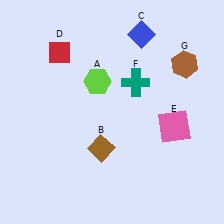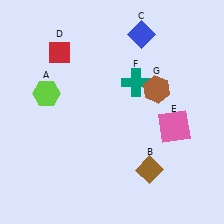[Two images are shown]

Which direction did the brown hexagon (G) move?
The brown hexagon (G) moved left.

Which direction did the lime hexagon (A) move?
The lime hexagon (A) moved left.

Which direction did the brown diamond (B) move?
The brown diamond (B) moved right.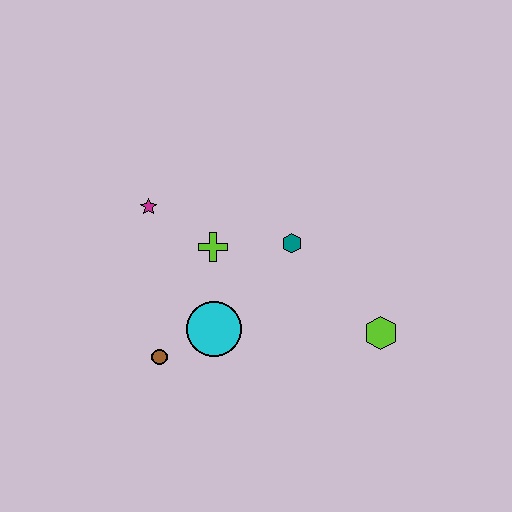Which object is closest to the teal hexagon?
The lime cross is closest to the teal hexagon.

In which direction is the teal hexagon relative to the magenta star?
The teal hexagon is to the right of the magenta star.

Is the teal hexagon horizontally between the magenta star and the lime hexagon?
Yes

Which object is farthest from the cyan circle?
The lime hexagon is farthest from the cyan circle.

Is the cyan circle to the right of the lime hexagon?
No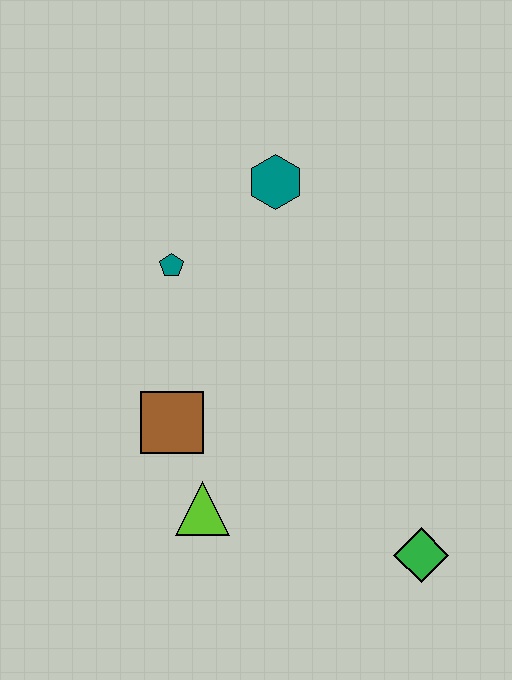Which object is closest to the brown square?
The lime triangle is closest to the brown square.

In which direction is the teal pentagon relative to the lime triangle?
The teal pentagon is above the lime triangle.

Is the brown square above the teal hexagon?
No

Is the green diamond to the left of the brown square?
No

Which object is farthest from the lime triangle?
The teal hexagon is farthest from the lime triangle.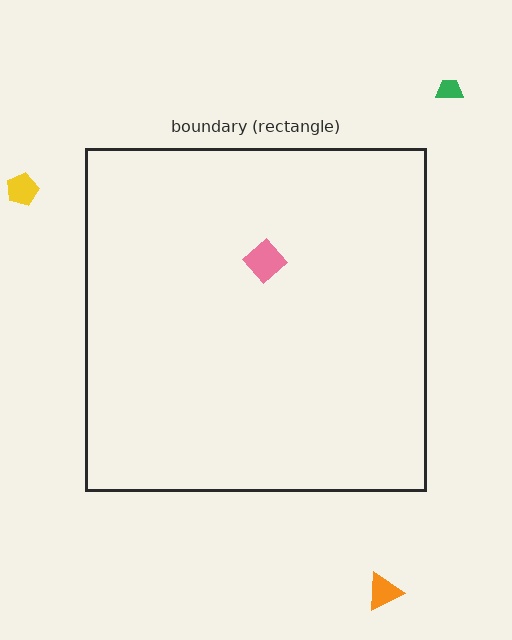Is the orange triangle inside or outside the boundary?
Outside.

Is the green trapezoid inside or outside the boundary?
Outside.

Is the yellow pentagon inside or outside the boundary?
Outside.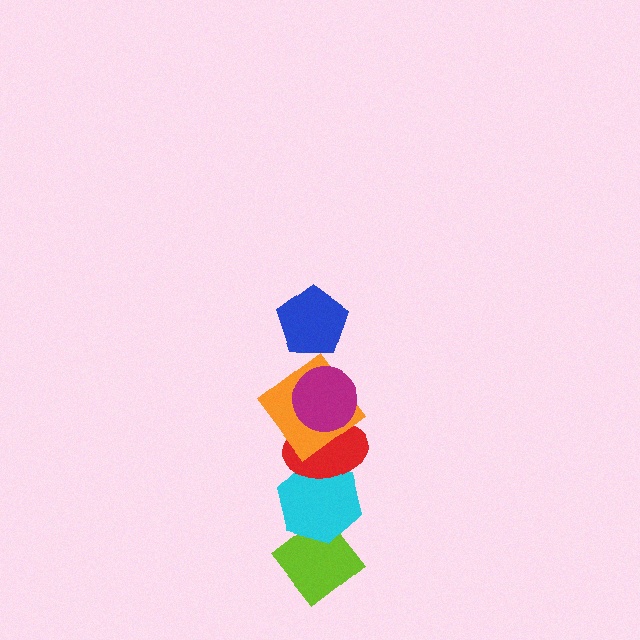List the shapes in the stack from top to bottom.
From top to bottom: the blue pentagon, the magenta circle, the orange diamond, the red ellipse, the cyan hexagon, the lime diamond.